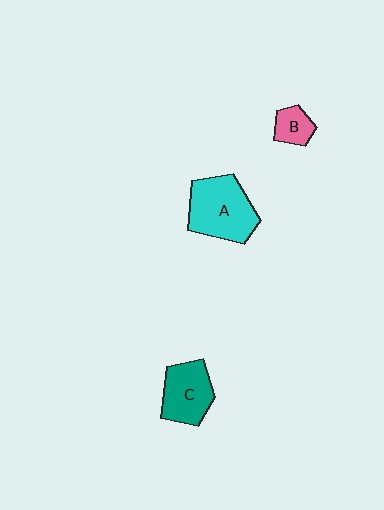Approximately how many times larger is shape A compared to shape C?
Approximately 1.4 times.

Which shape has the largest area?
Shape A (cyan).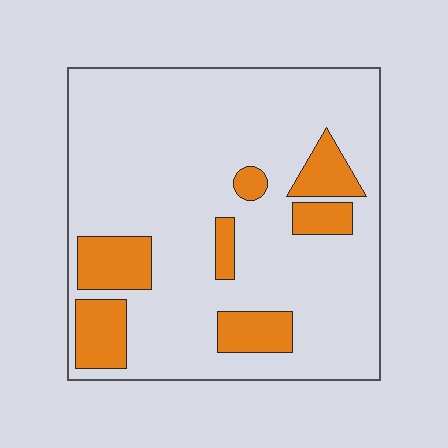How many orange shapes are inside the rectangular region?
7.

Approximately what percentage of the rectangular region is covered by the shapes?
Approximately 20%.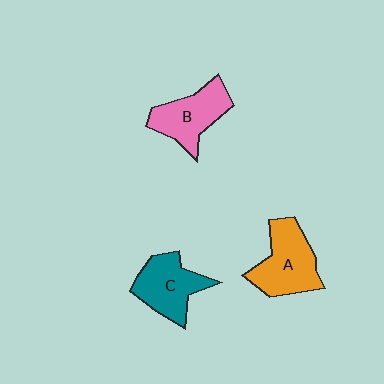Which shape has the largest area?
Shape A (orange).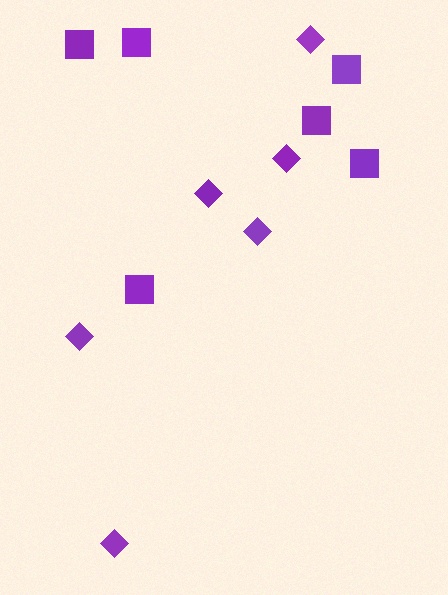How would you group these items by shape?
There are 2 groups: one group of squares (6) and one group of diamonds (6).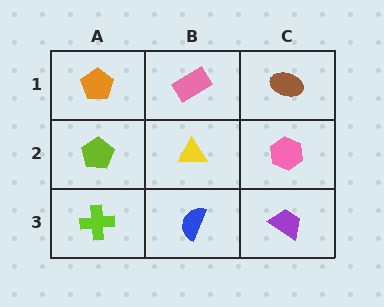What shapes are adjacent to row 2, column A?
An orange pentagon (row 1, column A), a lime cross (row 3, column A), a yellow triangle (row 2, column B).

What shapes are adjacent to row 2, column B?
A pink rectangle (row 1, column B), a blue semicircle (row 3, column B), a lime pentagon (row 2, column A), a pink hexagon (row 2, column C).